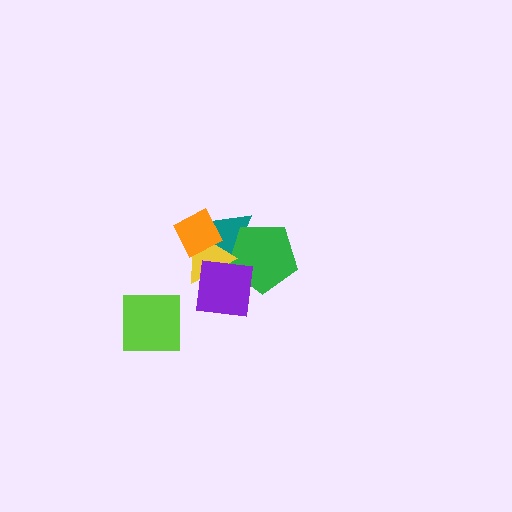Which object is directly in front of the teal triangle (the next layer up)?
The green pentagon is directly in front of the teal triangle.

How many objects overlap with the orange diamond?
2 objects overlap with the orange diamond.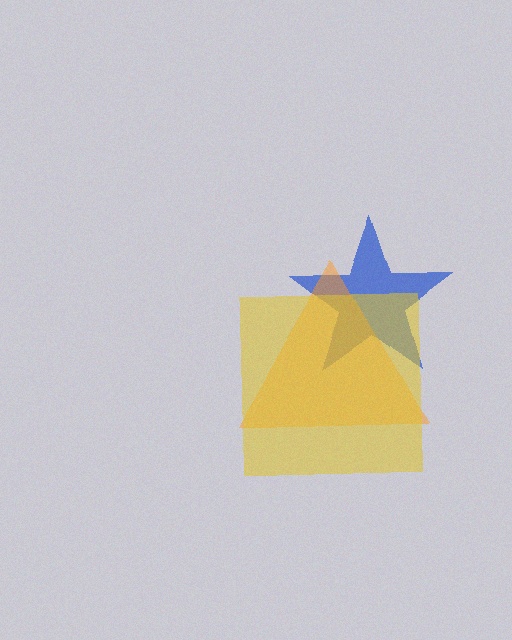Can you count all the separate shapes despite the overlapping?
Yes, there are 3 separate shapes.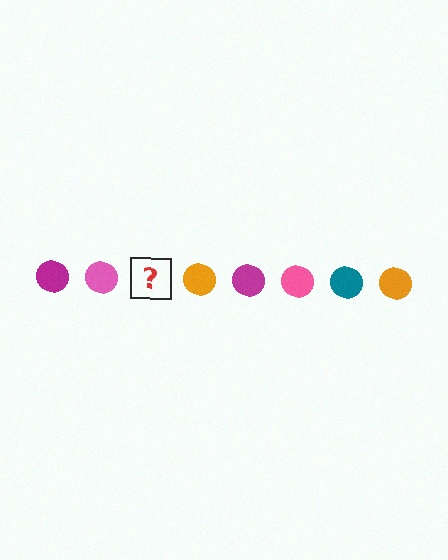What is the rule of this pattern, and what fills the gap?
The rule is that the pattern cycles through magenta, pink, teal, orange circles. The gap should be filled with a teal circle.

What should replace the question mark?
The question mark should be replaced with a teal circle.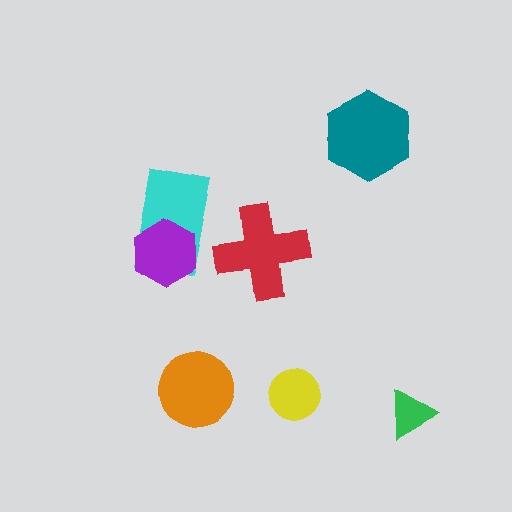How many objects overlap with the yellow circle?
0 objects overlap with the yellow circle.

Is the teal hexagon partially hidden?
No, no other shape covers it.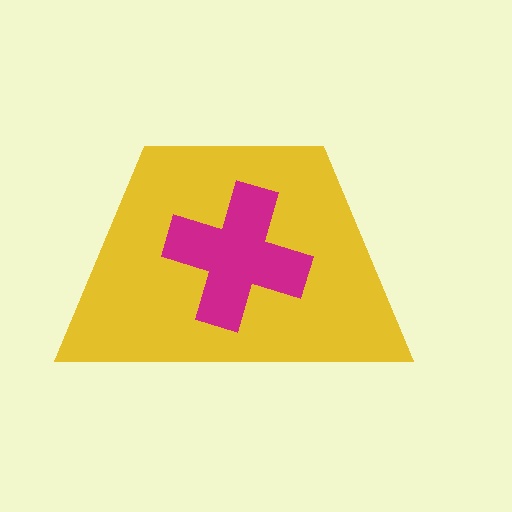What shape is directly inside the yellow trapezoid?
The magenta cross.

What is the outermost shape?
The yellow trapezoid.